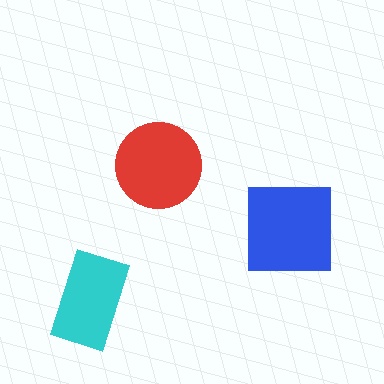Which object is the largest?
The blue square.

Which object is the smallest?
The cyan rectangle.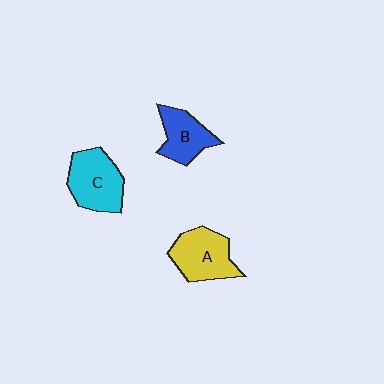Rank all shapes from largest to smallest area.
From largest to smallest: C (cyan), A (yellow), B (blue).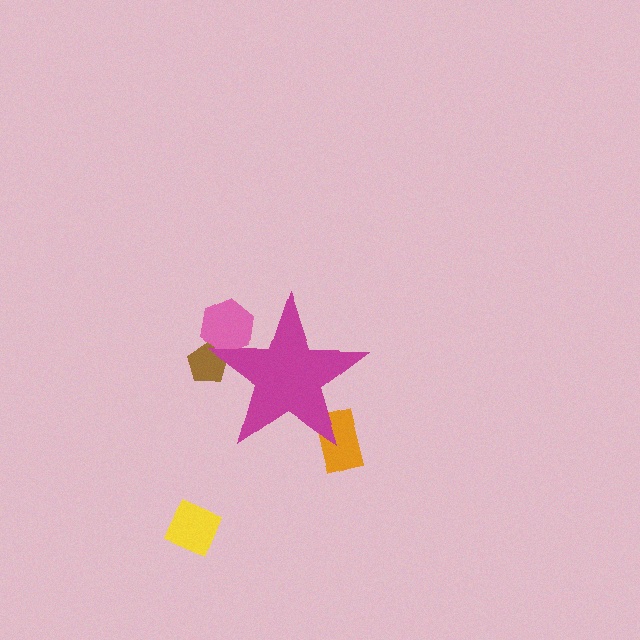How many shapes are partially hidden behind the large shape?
3 shapes are partially hidden.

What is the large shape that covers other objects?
A magenta star.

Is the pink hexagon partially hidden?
Yes, the pink hexagon is partially hidden behind the magenta star.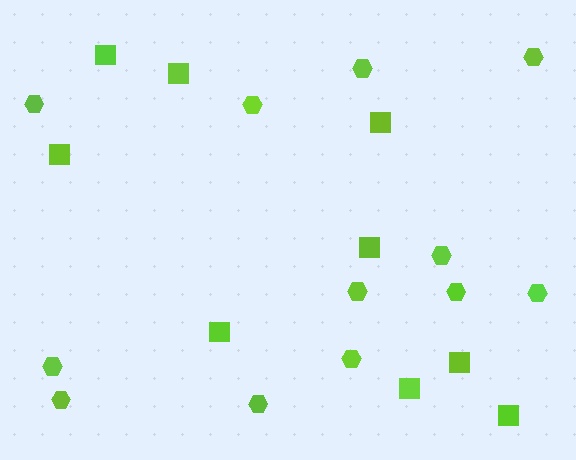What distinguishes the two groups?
There are 2 groups: one group of hexagons (12) and one group of squares (9).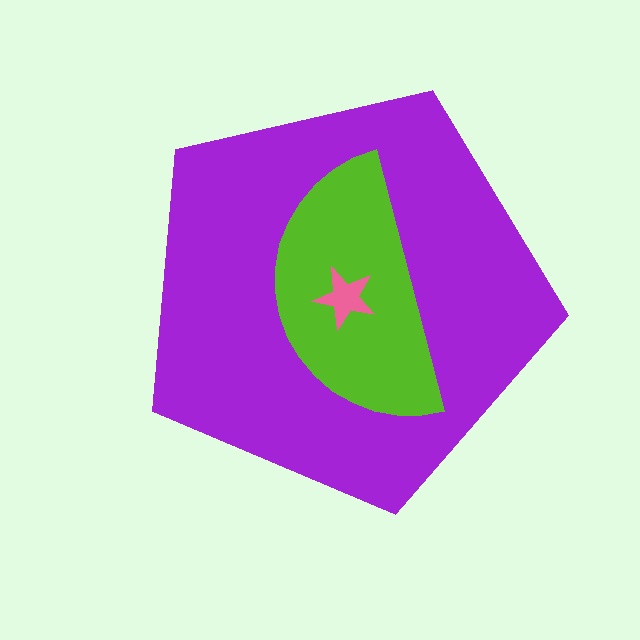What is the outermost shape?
The purple pentagon.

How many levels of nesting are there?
3.